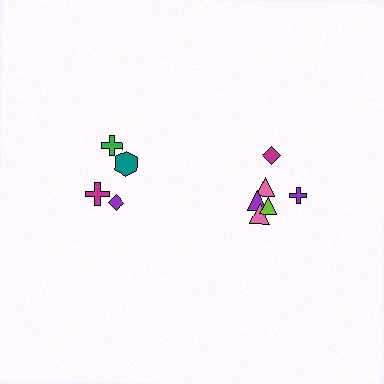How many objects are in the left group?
There are 4 objects.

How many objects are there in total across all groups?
There are 10 objects.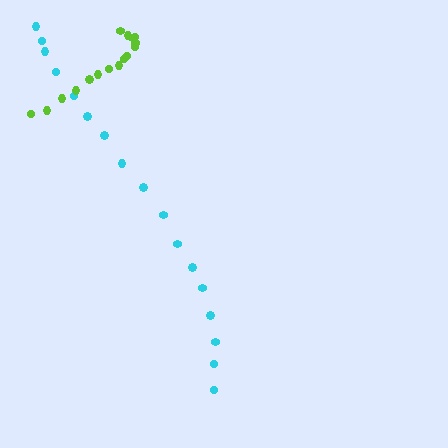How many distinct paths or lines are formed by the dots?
There are 2 distinct paths.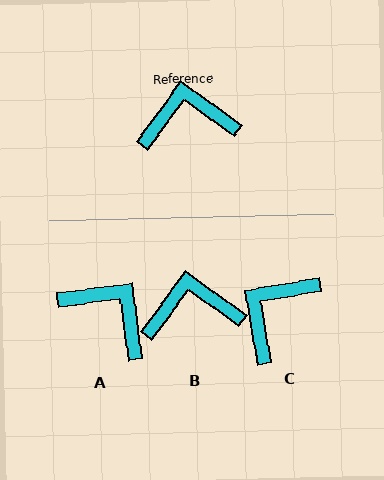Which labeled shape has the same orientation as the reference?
B.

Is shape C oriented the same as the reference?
No, it is off by about 46 degrees.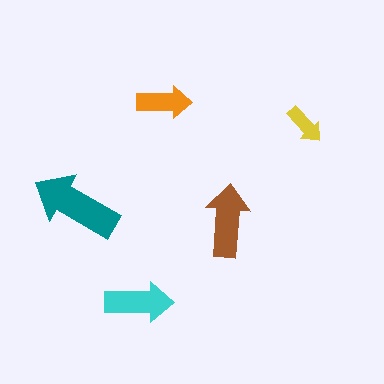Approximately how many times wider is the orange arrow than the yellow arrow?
About 1.5 times wider.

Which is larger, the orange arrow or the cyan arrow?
The cyan one.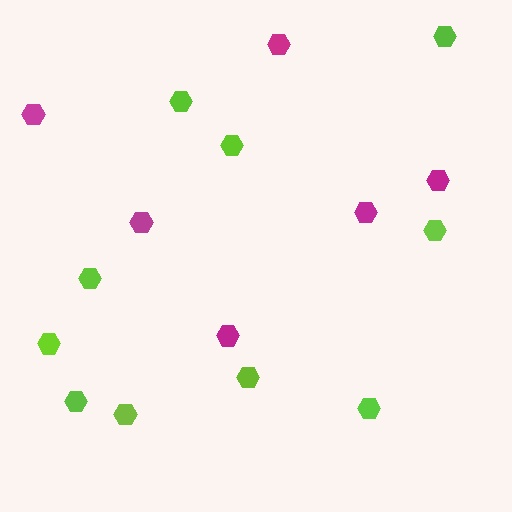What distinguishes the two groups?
There are 2 groups: one group of lime hexagons (10) and one group of magenta hexagons (6).